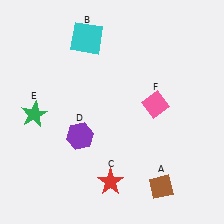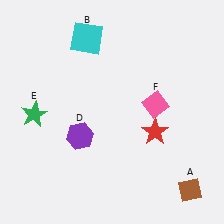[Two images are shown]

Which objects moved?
The objects that moved are: the brown diamond (A), the red star (C).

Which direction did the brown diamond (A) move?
The brown diamond (A) moved right.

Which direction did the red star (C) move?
The red star (C) moved up.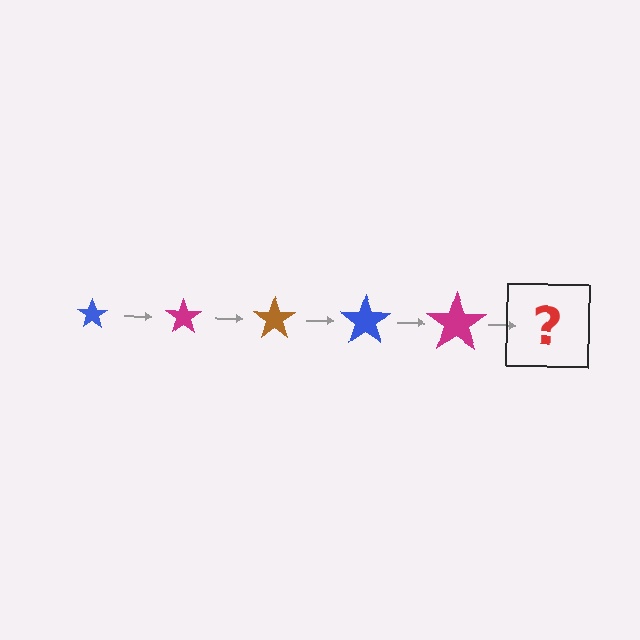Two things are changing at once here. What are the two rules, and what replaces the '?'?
The two rules are that the star grows larger each step and the color cycles through blue, magenta, and brown. The '?' should be a brown star, larger than the previous one.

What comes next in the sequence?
The next element should be a brown star, larger than the previous one.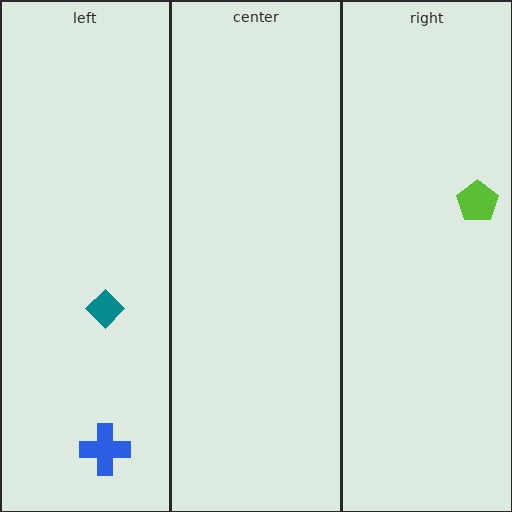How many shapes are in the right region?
1.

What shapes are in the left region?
The blue cross, the teal diamond.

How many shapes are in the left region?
2.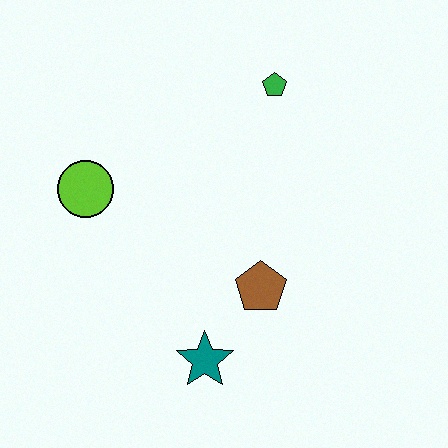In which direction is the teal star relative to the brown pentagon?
The teal star is below the brown pentagon.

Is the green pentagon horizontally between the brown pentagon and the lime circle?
No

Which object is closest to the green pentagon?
The brown pentagon is closest to the green pentagon.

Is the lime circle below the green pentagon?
Yes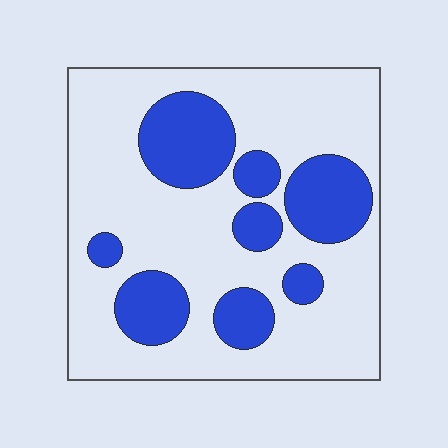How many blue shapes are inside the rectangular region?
8.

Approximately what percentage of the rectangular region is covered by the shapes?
Approximately 30%.